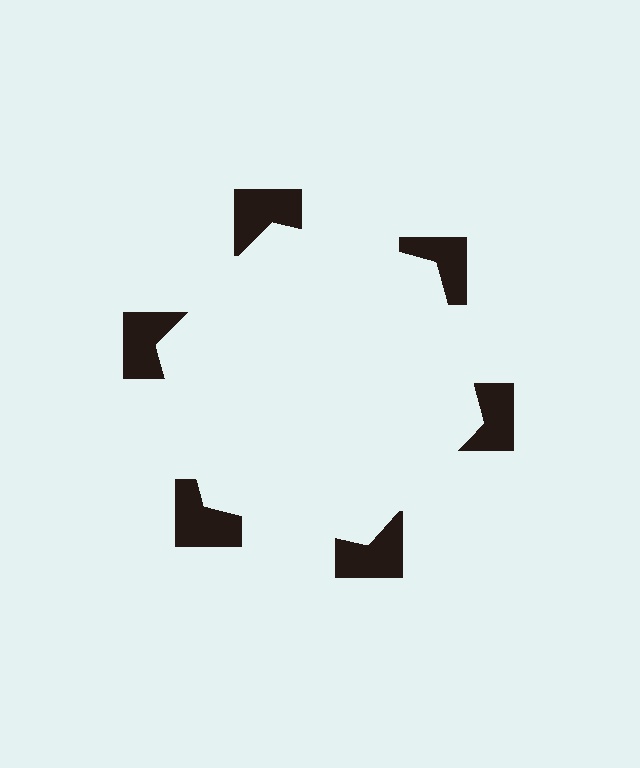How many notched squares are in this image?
There are 6 — one at each vertex of the illusory hexagon.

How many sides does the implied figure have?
6 sides.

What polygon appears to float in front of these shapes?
An illusory hexagon — its edges are inferred from the aligned wedge cuts in the notched squares, not physically drawn.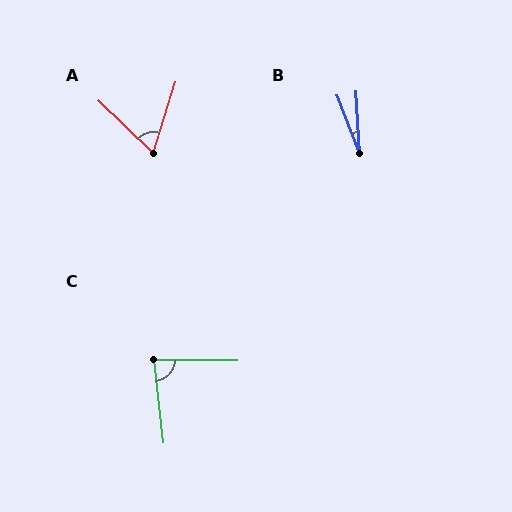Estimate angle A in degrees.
Approximately 64 degrees.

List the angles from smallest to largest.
B (18°), A (64°), C (83°).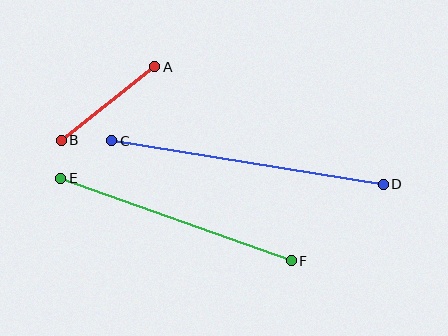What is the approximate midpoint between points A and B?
The midpoint is at approximately (108, 103) pixels.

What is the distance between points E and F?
The distance is approximately 245 pixels.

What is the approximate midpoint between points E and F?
The midpoint is at approximately (176, 220) pixels.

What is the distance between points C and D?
The distance is approximately 275 pixels.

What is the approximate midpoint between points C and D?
The midpoint is at approximately (248, 162) pixels.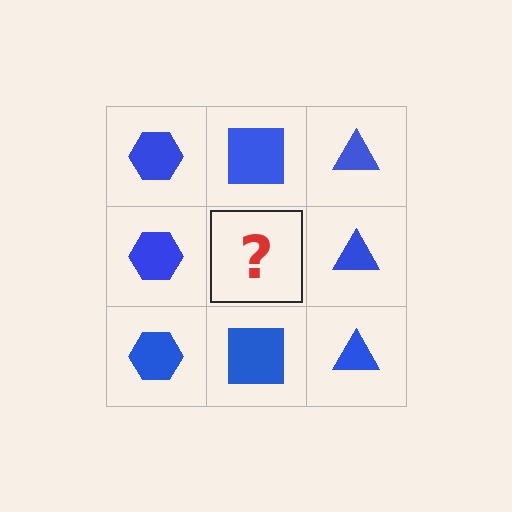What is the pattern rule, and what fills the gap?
The rule is that each column has a consistent shape. The gap should be filled with a blue square.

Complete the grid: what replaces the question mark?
The question mark should be replaced with a blue square.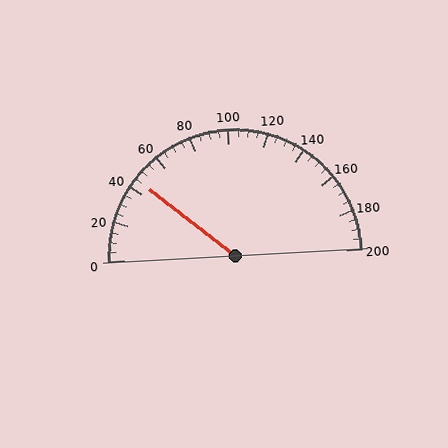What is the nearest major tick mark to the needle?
The nearest major tick mark is 40.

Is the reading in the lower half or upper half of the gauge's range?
The reading is in the lower half of the range (0 to 200).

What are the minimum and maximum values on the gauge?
The gauge ranges from 0 to 200.